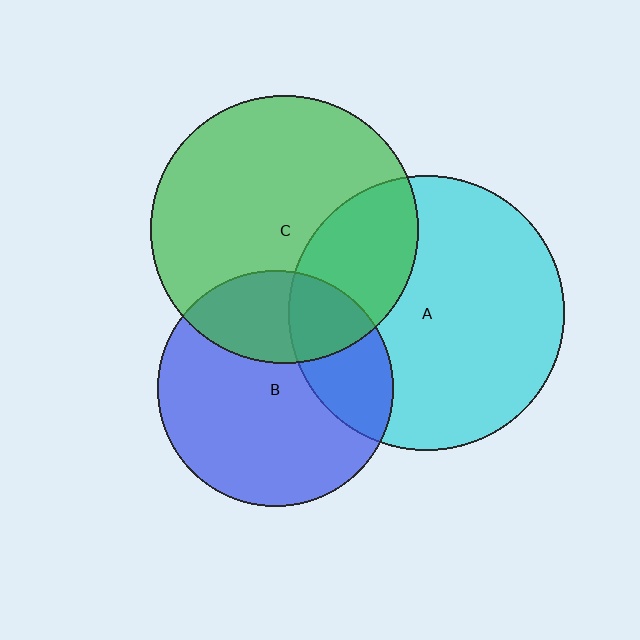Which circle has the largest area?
Circle A (cyan).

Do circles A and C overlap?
Yes.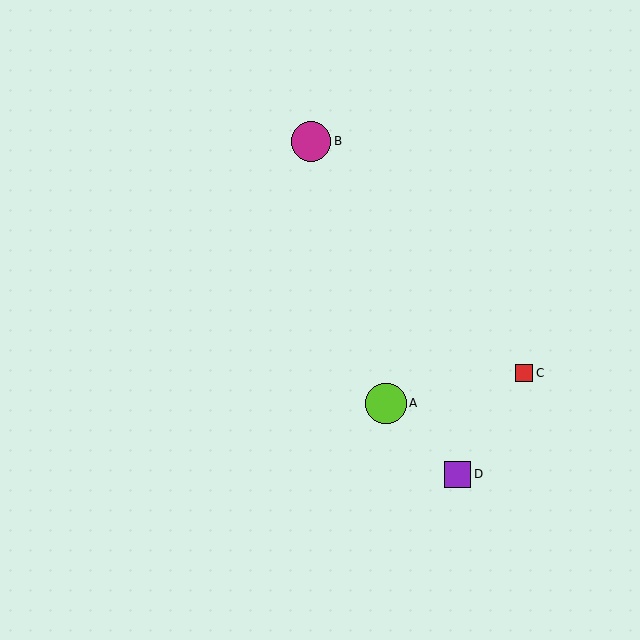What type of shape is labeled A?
Shape A is a lime circle.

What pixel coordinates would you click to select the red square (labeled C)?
Click at (524, 373) to select the red square C.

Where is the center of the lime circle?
The center of the lime circle is at (386, 403).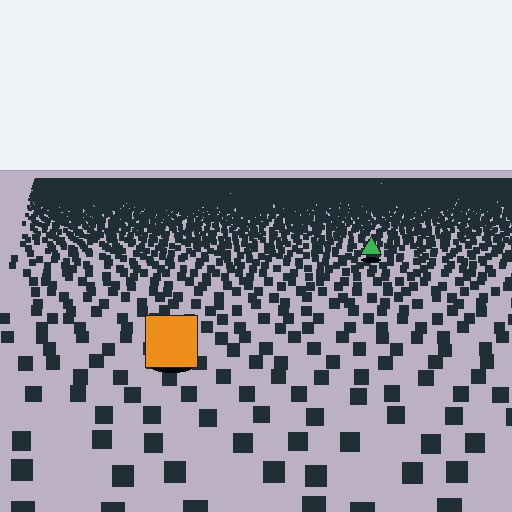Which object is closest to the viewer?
The orange square is closest. The texture marks near it are larger and more spread out.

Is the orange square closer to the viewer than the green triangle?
Yes. The orange square is closer — you can tell from the texture gradient: the ground texture is coarser near it.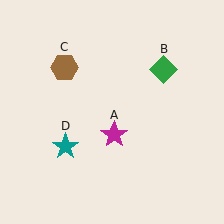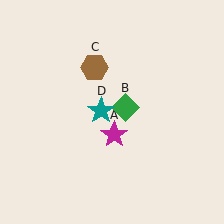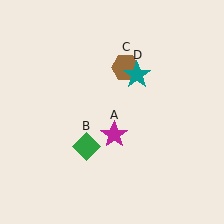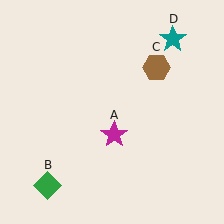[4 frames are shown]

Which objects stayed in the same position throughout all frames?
Magenta star (object A) remained stationary.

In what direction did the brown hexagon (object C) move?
The brown hexagon (object C) moved right.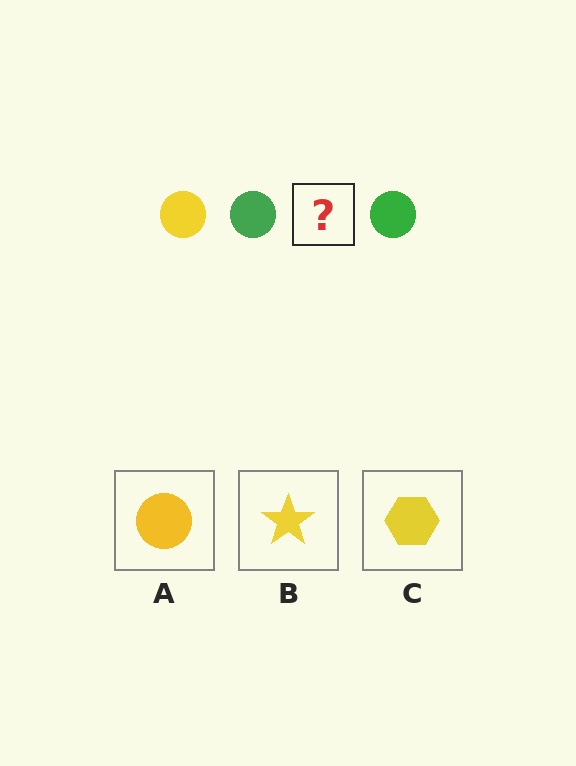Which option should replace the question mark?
Option A.